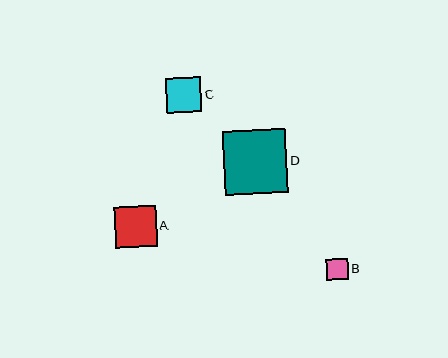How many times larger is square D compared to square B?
Square D is approximately 3.0 times the size of square B.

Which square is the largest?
Square D is the largest with a size of approximately 63 pixels.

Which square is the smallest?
Square B is the smallest with a size of approximately 21 pixels.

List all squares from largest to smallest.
From largest to smallest: D, A, C, B.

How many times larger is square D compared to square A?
Square D is approximately 1.5 times the size of square A.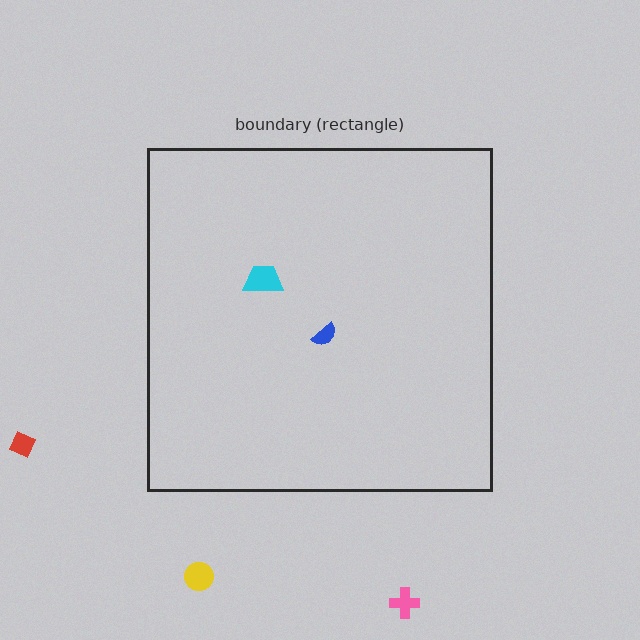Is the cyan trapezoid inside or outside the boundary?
Inside.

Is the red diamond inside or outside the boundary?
Outside.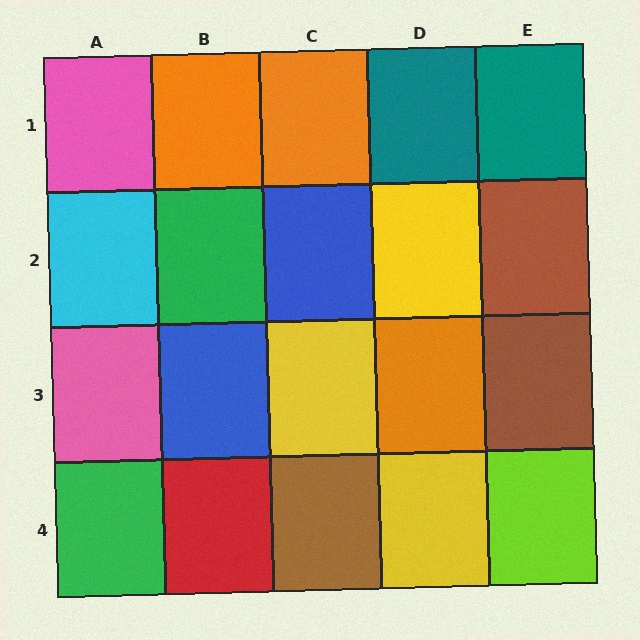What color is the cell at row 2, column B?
Green.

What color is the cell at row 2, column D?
Yellow.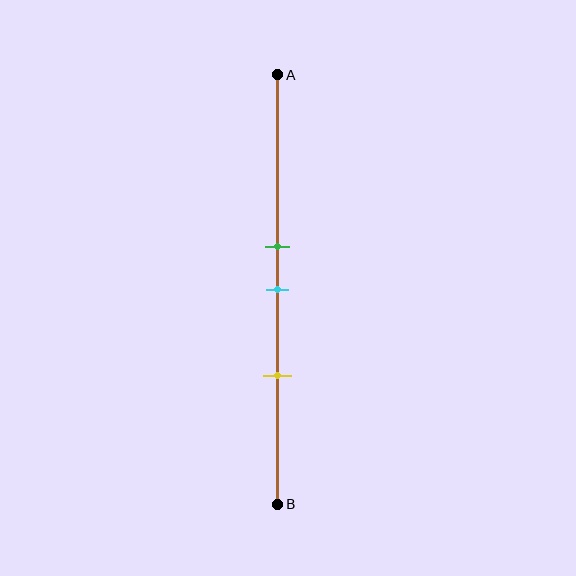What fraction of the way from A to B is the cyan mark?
The cyan mark is approximately 50% (0.5) of the way from A to B.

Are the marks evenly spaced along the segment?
Yes, the marks are approximately evenly spaced.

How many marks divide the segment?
There are 3 marks dividing the segment.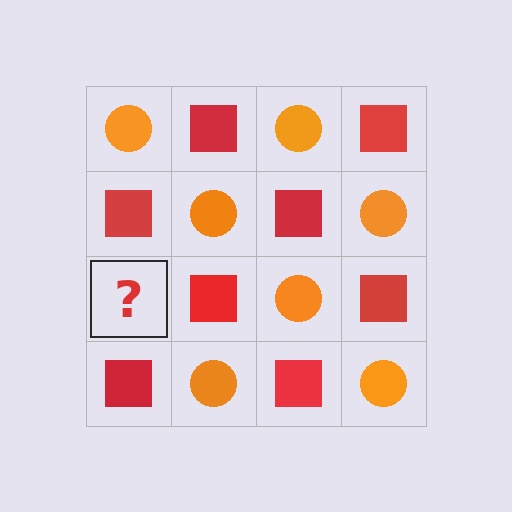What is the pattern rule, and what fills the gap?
The rule is that it alternates orange circle and red square in a checkerboard pattern. The gap should be filled with an orange circle.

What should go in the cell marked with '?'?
The missing cell should contain an orange circle.